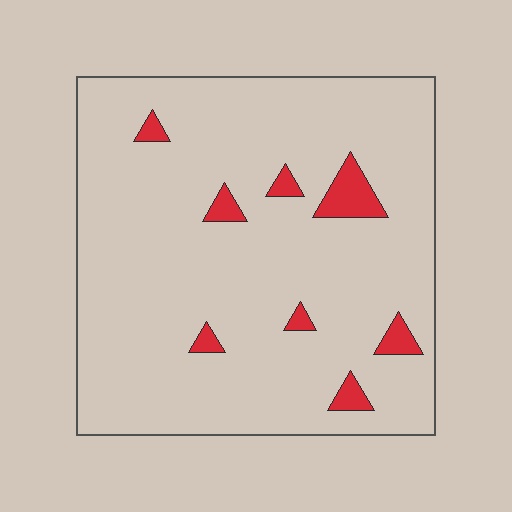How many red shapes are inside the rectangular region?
8.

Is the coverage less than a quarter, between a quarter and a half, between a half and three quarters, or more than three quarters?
Less than a quarter.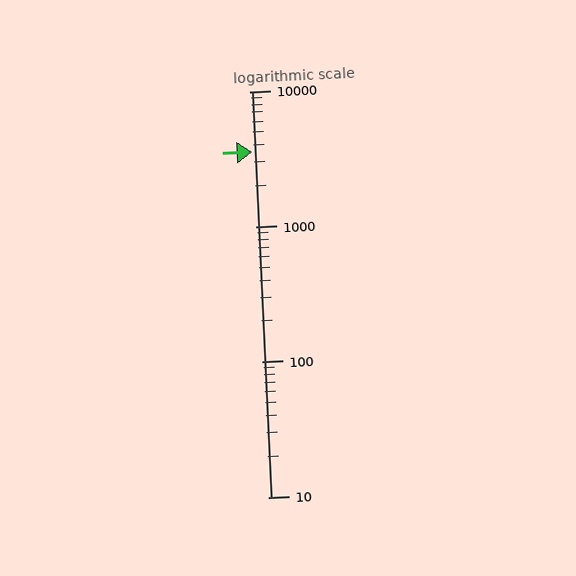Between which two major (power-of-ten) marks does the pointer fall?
The pointer is between 1000 and 10000.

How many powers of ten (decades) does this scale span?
The scale spans 3 decades, from 10 to 10000.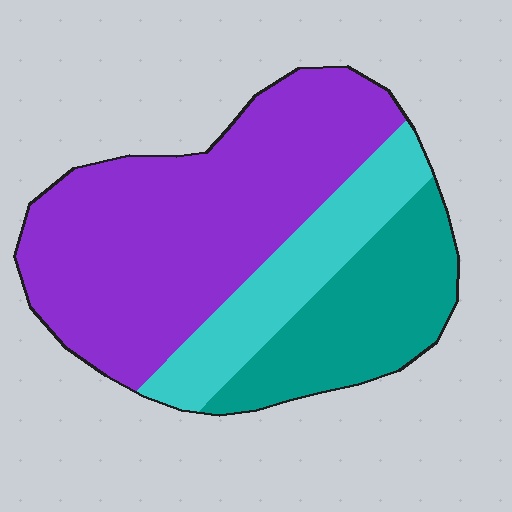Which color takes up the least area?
Cyan, at roughly 20%.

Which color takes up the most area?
Purple, at roughly 55%.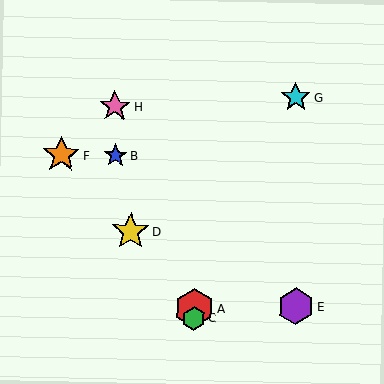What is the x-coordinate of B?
Object B is at x≈115.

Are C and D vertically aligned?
No, C is at x≈194 and D is at x≈130.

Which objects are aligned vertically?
Objects A, C are aligned vertically.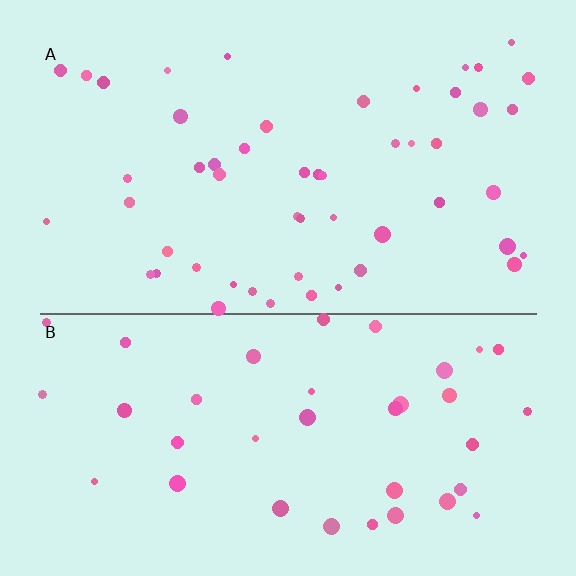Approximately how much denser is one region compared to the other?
Approximately 1.4× — region A over region B.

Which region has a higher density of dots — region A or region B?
A (the top).